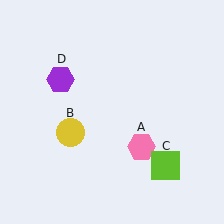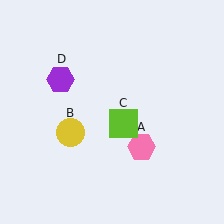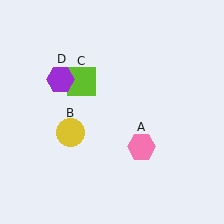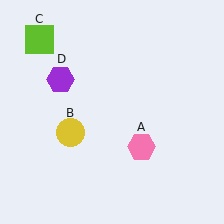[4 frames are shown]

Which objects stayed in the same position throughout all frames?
Pink hexagon (object A) and yellow circle (object B) and purple hexagon (object D) remained stationary.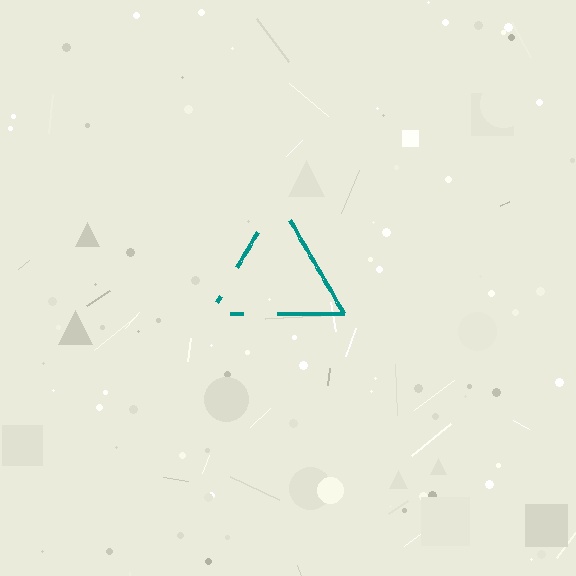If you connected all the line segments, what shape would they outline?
They would outline a triangle.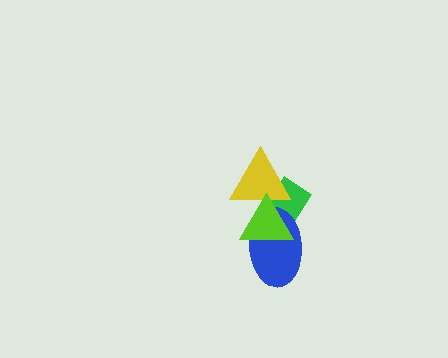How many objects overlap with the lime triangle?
3 objects overlap with the lime triangle.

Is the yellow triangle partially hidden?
Yes, it is partially covered by another shape.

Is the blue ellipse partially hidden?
Yes, it is partially covered by another shape.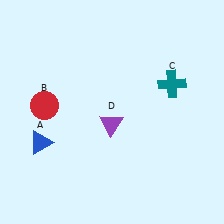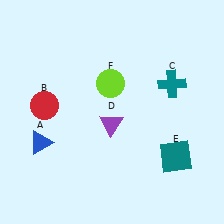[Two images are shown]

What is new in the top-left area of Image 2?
A lime circle (F) was added in the top-left area of Image 2.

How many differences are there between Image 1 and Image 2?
There are 2 differences between the two images.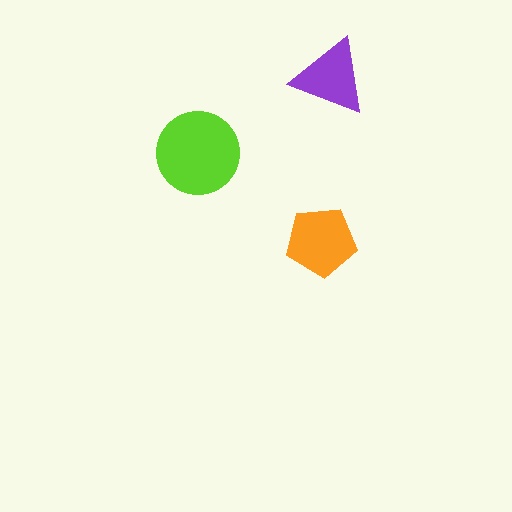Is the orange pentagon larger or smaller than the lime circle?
Smaller.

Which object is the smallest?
The purple triangle.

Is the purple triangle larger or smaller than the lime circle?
Smaller.